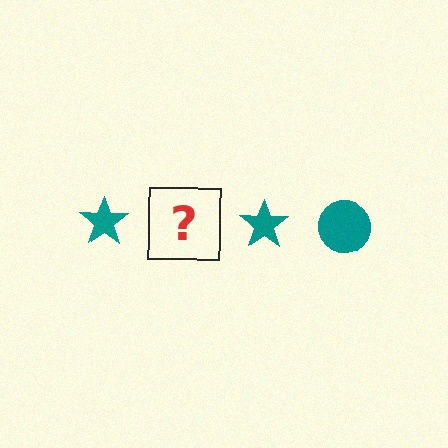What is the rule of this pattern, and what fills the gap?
The rule is that the pattern cycles through star, circle shapes in teal. The gap should be filled with a teal circle.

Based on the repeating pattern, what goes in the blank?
The blank should be a teal circle.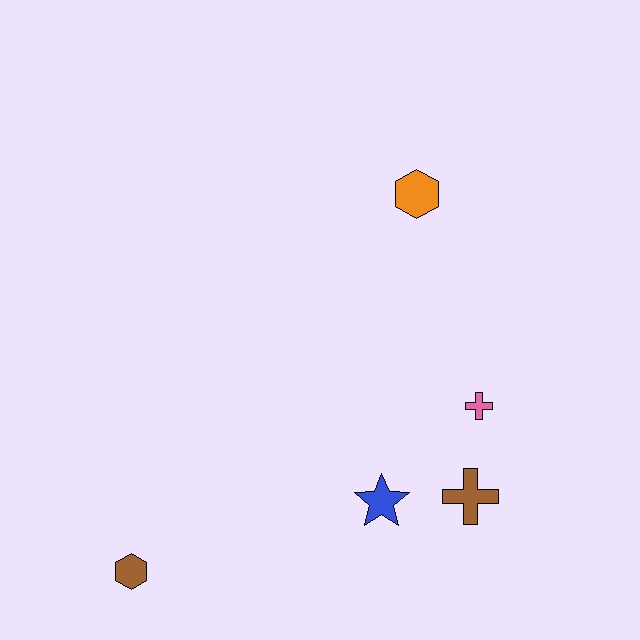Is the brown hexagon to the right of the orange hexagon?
No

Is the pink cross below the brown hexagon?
No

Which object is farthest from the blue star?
The orange hexagon is farthest from the blue star.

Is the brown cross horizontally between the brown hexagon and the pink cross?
Yes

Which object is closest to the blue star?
The brown cross is closest to the blue star.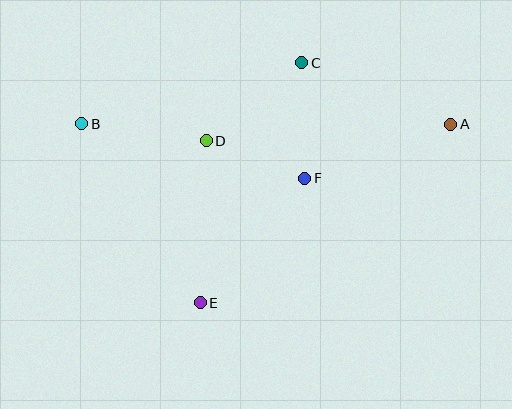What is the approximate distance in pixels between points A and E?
The distance between A and E is approximately 308 pixels.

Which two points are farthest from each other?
Points A and B are farthest from each other.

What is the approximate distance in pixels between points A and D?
The distance between A and D is approximately 245 pixels.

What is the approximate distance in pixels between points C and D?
The distance between C and D is approximately 123 pixels.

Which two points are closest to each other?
Points D and F are closest to each other.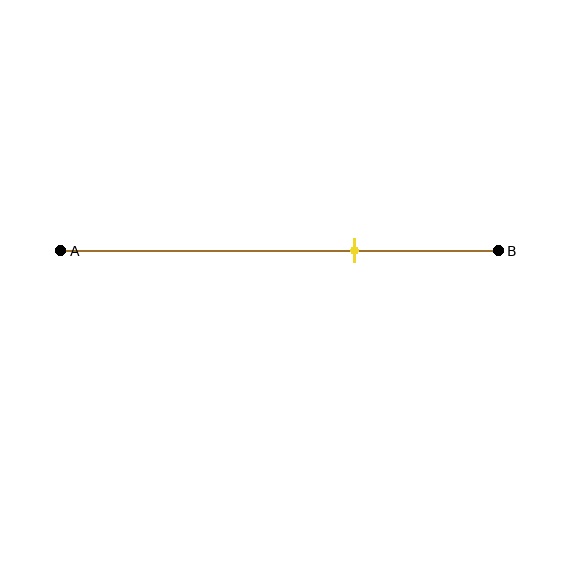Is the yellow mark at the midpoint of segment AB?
No, the mark is at about 65% from A, not at the 50% midpoint.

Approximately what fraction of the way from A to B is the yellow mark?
The yellow mark is approximately 65% of the way from A to B.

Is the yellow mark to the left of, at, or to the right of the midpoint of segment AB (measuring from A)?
The yellow mark is to the right of the midpoint of segment AB.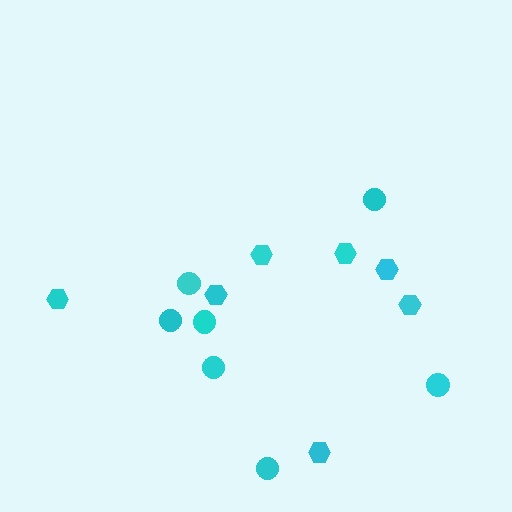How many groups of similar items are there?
There are 2 groups: one group of hexagons (7) and one group of circles (7).